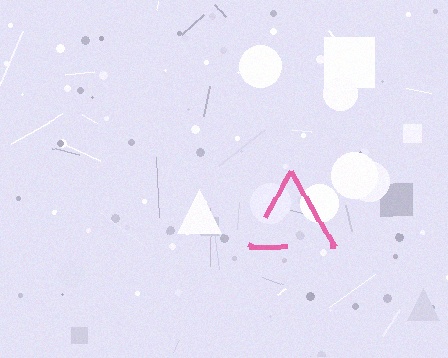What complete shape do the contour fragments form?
The contour fragments form a triangle.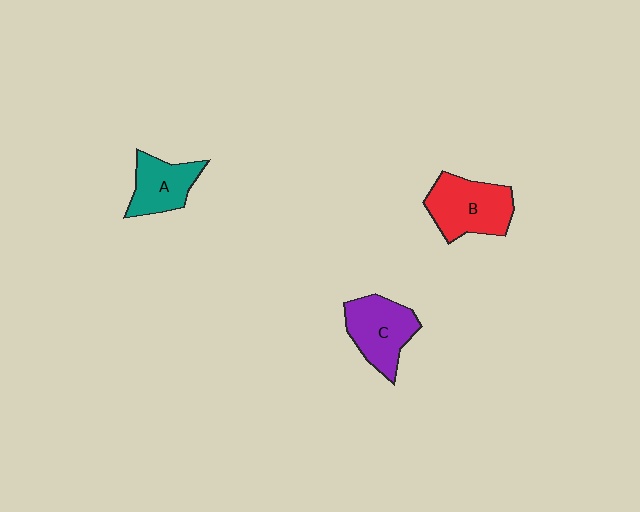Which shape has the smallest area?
Shape A (teal).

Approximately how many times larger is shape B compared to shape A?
Approximately 1.4 times.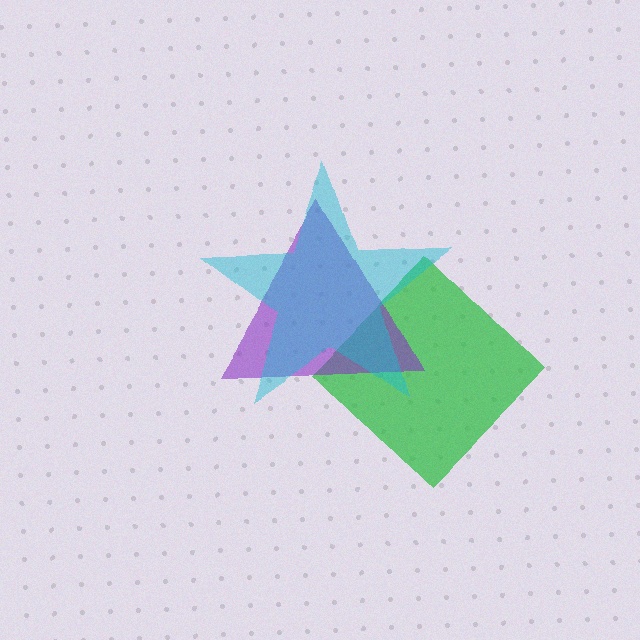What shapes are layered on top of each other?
The layered shapes are: a green diamond, a purple triangle, a cyan star.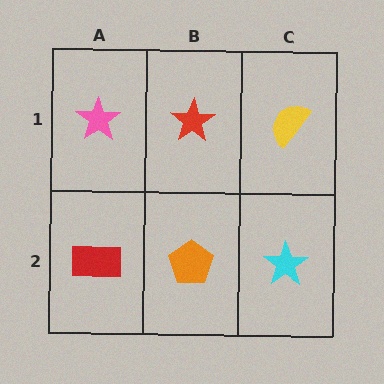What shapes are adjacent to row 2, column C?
A yellow semicircle (row 1, column C), an orange pentagon (row 2, column B).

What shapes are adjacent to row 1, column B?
An orange pentagon (row 2, column B), a pink star (row 1, column A), a yellow semicircle (row 1, column C).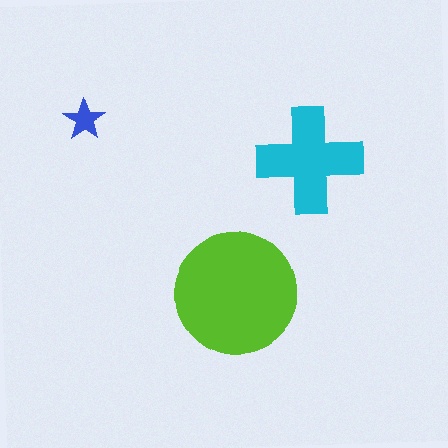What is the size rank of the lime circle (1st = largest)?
1st.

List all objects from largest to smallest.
The lime circle, the cyan cross, the blue star.